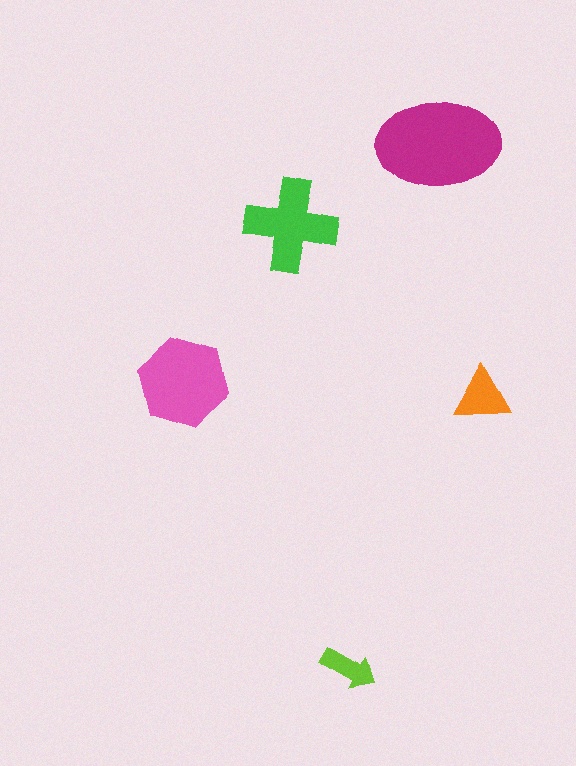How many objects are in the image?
There are 5 objects in the image.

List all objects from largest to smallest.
The magenta ellipse, the pink hexagon, the green cross, the orange triangle, the lime arrow.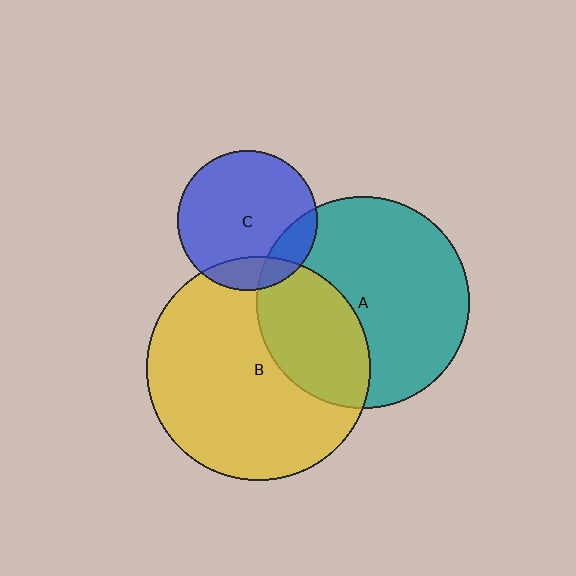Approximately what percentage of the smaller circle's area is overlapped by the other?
Approximately 15%.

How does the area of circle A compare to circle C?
Approximately 2.3 times.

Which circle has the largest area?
Circle B (yellow).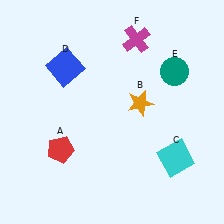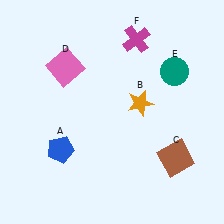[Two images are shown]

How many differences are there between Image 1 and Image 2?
There are 3 differences between the two images.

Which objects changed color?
A changed from red to blue. C changed from cyan to brown. D changed from blue to pink.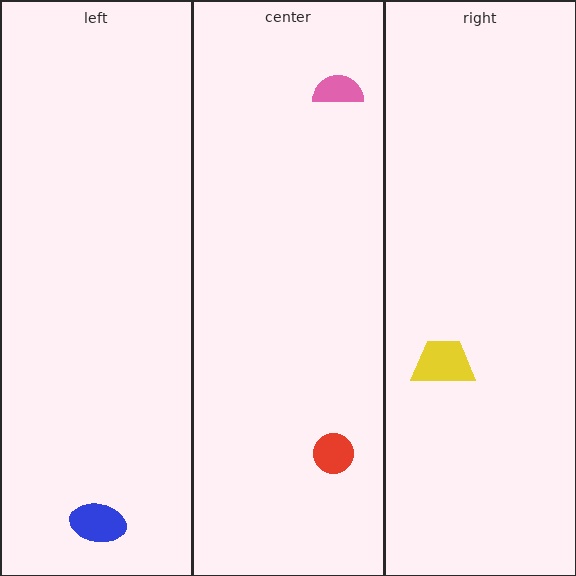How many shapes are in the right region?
1.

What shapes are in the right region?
The yellow trapezoid.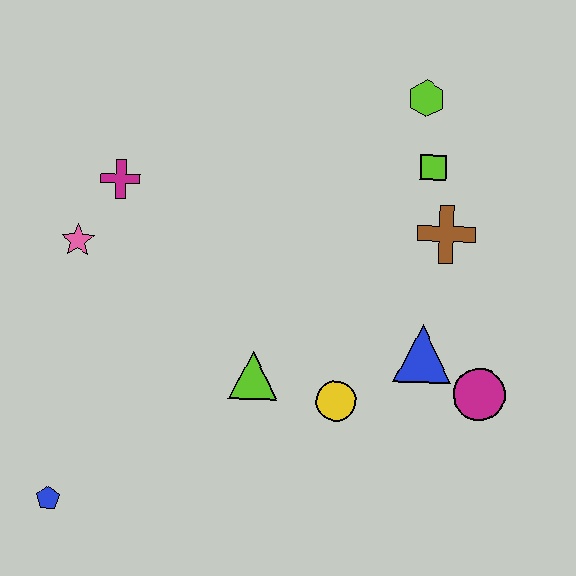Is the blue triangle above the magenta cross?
No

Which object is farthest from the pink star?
The magenta circle is farthest from the pink star.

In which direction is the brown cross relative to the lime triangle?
The brown cross is to the right of the lime triangle.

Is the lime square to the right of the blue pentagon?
Yes